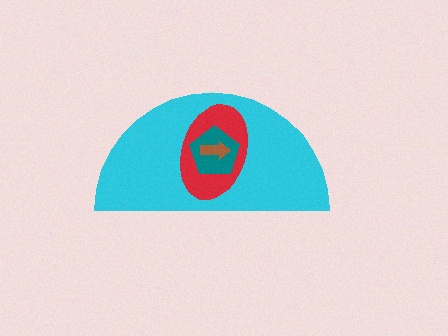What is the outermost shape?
The cyan semicircle.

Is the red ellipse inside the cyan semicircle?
Yes.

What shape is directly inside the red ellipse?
The teal pentagon.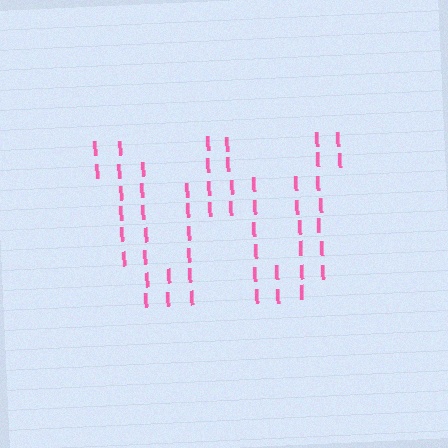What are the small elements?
The small elements are letter I's.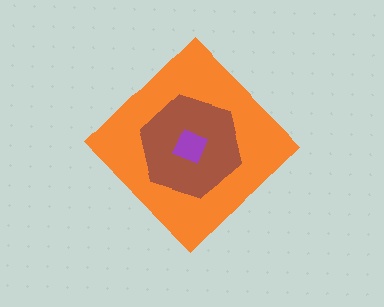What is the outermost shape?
The orange diamond.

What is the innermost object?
The purple square.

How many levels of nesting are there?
3.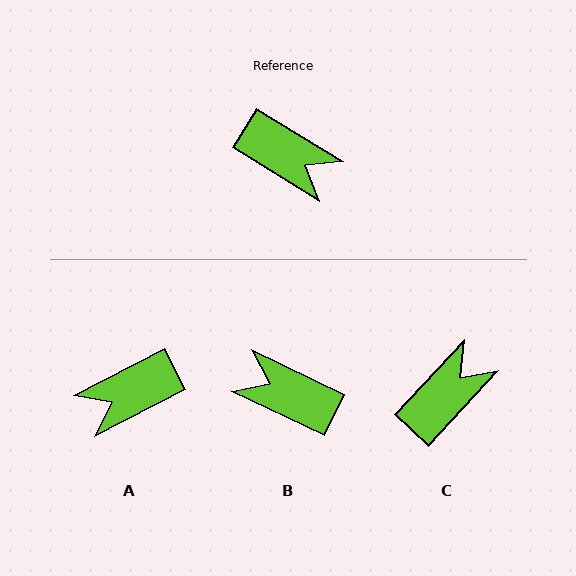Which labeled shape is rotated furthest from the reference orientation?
B, about 174 degrees away.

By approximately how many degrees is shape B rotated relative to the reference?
Approximately 174 degrees clockwise.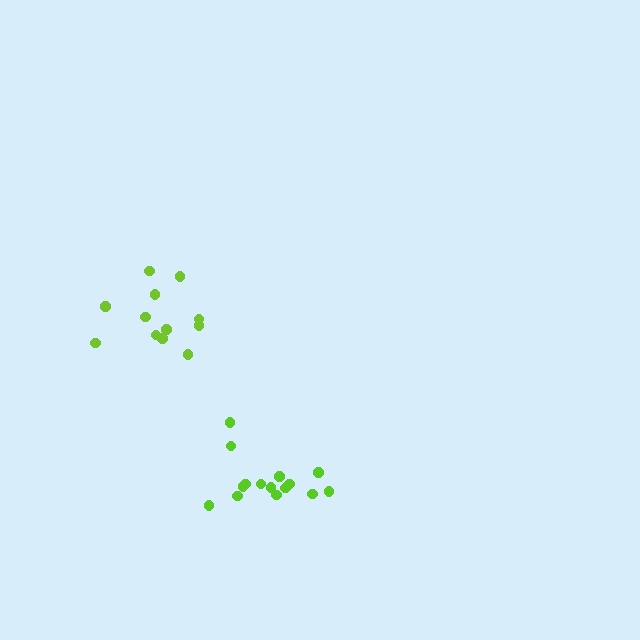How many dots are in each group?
Group 1: 15 dots, Group 2: 12 dots (27 total).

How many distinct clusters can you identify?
There are 2 distinct clusters.